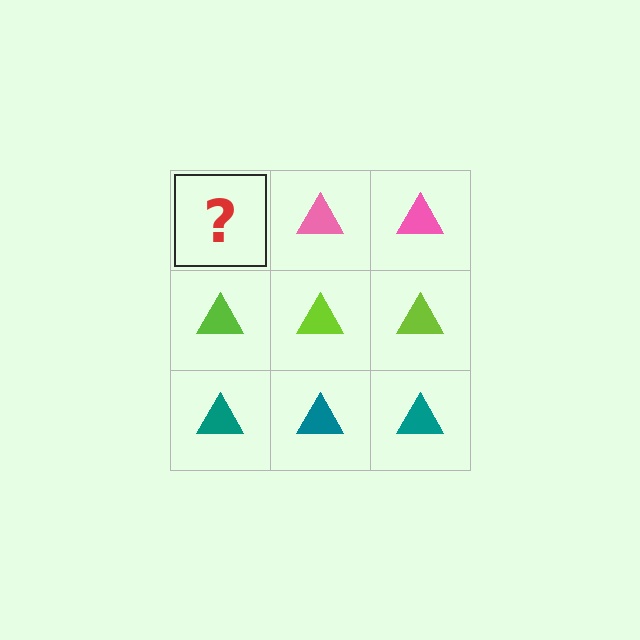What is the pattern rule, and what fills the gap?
The rule is that each row has a consistent color. The gap should be filled with a pink triangle.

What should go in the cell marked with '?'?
The missing cell should contain a pink triangle.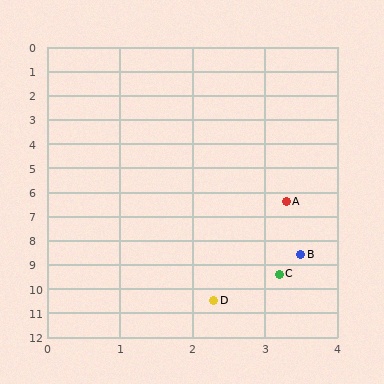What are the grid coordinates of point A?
Point A is at approximately (3.3, 6.4).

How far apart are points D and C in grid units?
Points D and C are about 1.4 grid units apart.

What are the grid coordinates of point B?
Point B is at approximately (3.5, 8.6).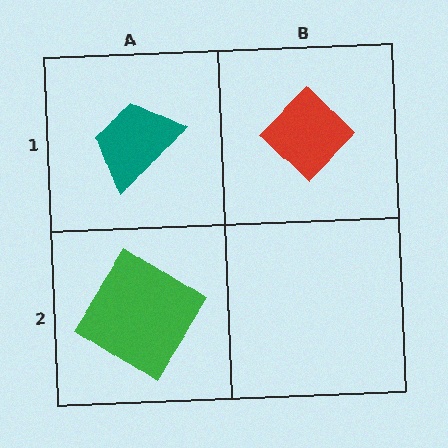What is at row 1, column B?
A red diamond.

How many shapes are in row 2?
1 shape.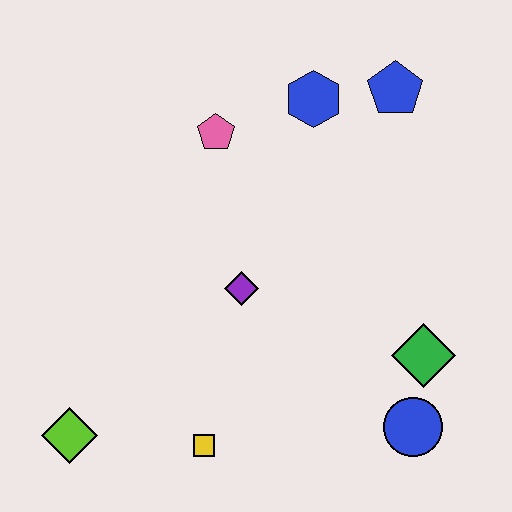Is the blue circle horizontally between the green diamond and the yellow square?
Yes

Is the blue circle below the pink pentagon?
Yes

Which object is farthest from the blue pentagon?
The lime diamond is farthest from the blue pentagon.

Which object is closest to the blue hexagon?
The blue pentagon is closest to the blue hexagon.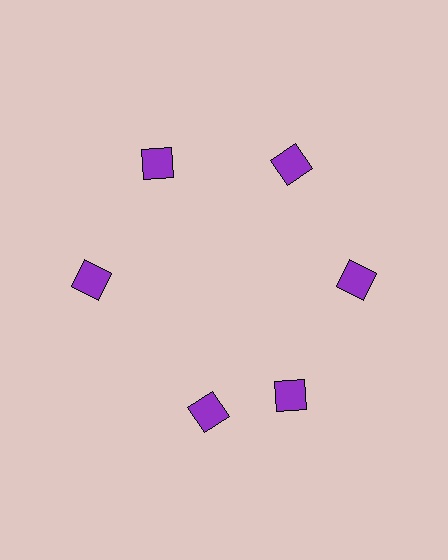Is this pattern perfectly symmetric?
No. The 6 purple diamonds are arranged in a ring, but one element near the 7 o'clock position is rotated out of alignment along the ring, breaking the 6-fold rotational symmetry.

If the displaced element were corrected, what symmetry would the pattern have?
It would have 6-fold rotational symmetry — the pattern would map onto itself every 60 degrees.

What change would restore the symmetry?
The symmetry would be restored by rotating it back into even spacing with its neighbors so that all 6 diamonds sit at equal angles and equal distance from the center.